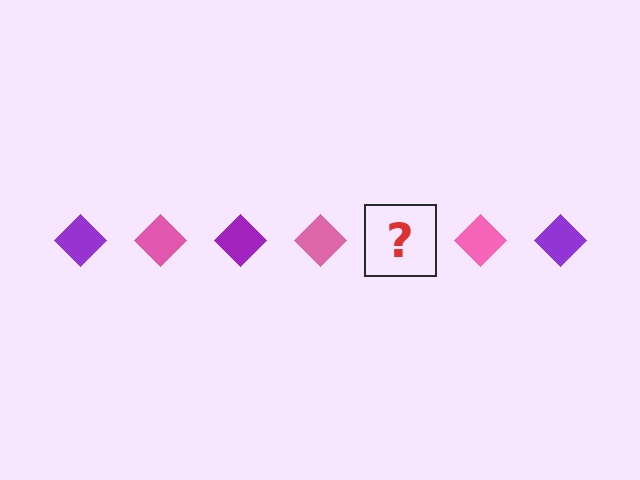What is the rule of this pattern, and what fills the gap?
The rule is that the pattern cycles through purple, pink diamonds. The gap should be filled with a purple diamond.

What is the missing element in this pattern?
The missing element is a purple diamond.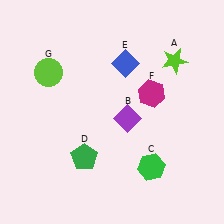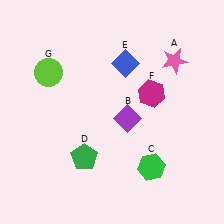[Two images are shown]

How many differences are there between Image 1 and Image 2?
There is 1 difference between the two images.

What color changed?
The star (A) changed from lime in Image 1 to pink in Image 2.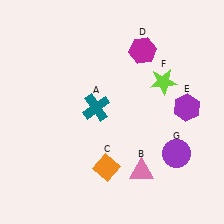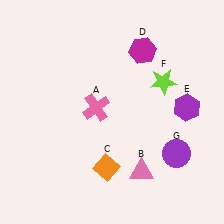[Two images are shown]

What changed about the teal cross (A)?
In Image 1, A is teal. In Image 2, it changed to pink.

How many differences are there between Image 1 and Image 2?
There is 1 difference between the two images.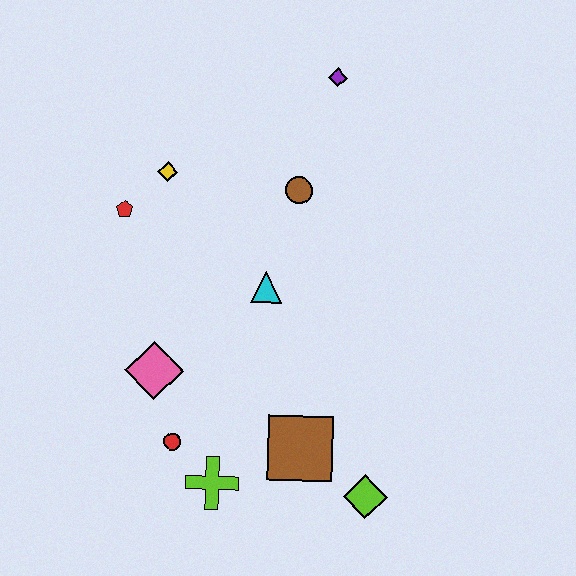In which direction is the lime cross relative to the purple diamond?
The lime cross is below the purple diamond.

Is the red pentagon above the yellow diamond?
No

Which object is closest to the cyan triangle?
The brown circle is closest to the cyan triangle.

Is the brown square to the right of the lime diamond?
No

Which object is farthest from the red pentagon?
The lime diamond is farthest from the red pentagon.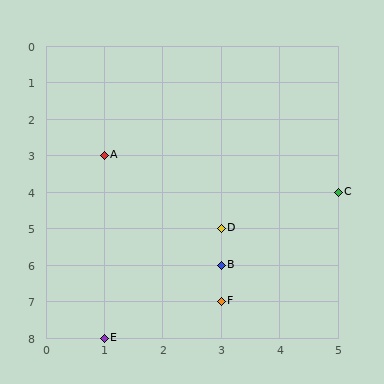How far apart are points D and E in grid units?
Points D and E are 2 columns and 3 rows apart (about 3.6 grid units diagonally).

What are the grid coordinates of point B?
Point B is at grid coordinates (3, 6).